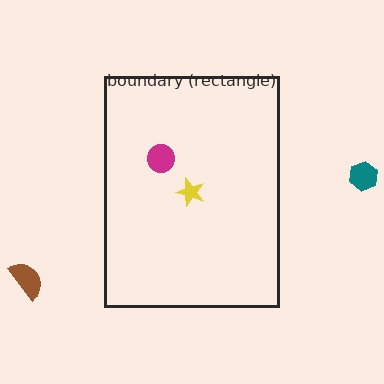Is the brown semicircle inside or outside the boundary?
Outside.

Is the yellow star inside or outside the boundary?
Inside.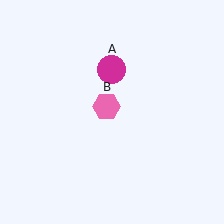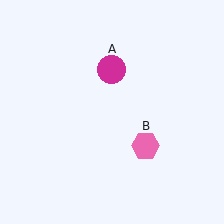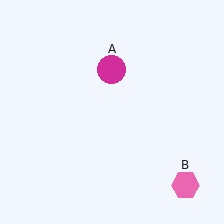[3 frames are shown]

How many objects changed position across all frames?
1 object changed position: pink hexagon (object B).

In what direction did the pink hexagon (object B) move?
The pink hexagon (object B) moved down and to the right.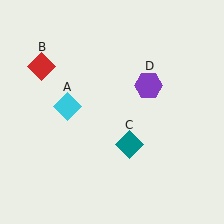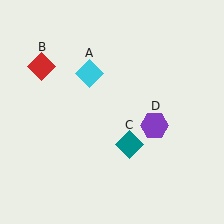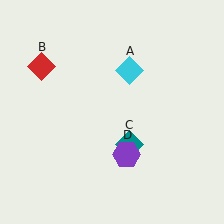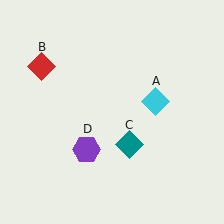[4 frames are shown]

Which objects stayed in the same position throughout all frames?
Red diamond (object B) and teal diamond (object C) remained stationary.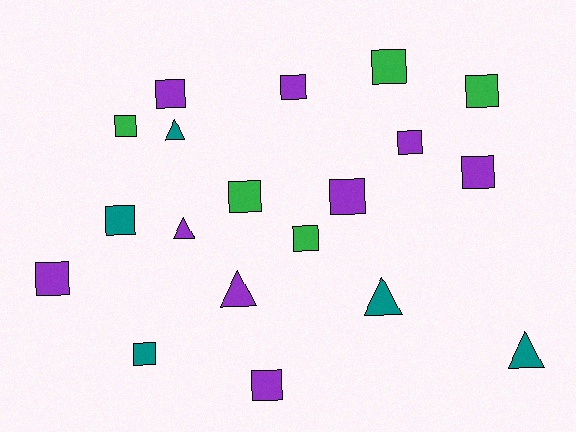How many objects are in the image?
There are 19 objects.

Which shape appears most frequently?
Square, with 14 objects.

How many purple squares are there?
There are 7 purple squares.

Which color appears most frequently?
Purple, with 9 objects.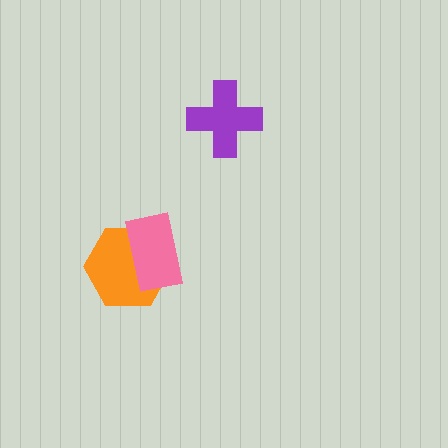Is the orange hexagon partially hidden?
Yes, it is partially covered by another shape.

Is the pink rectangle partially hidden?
No, no other shape covers it.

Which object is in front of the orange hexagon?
The pink rectangle is in front of the orange hexagon.